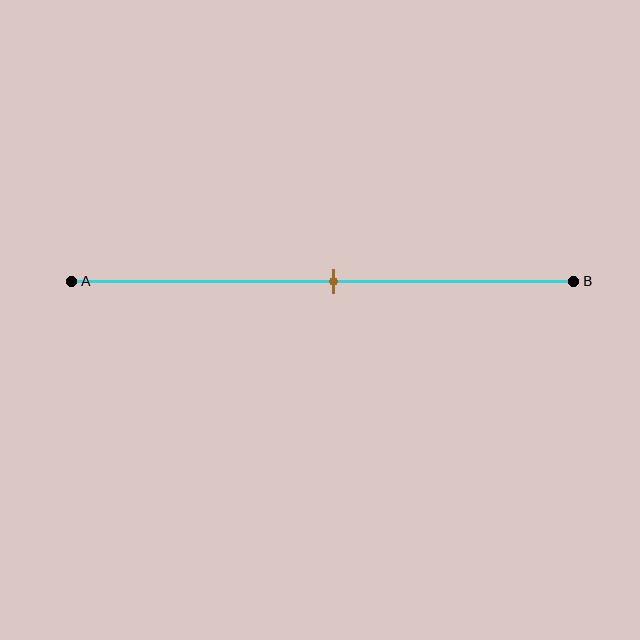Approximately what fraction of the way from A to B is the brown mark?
The brown mark is approximately 50% of the way from A to B.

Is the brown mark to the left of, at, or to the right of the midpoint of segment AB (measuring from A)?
The brown mark is approximately at the midpoint of segment AB.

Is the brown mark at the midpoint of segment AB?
Yes, the mark is approximately at the midpoint.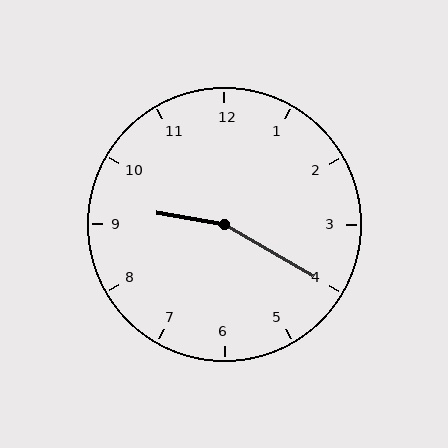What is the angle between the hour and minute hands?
Approximately 160 degrees.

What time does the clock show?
9:20.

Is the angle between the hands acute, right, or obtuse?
It is obtuse.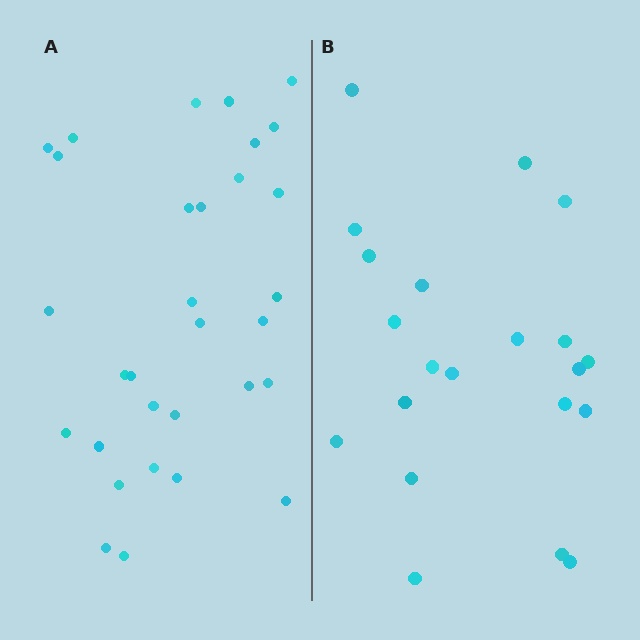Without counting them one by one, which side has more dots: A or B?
Region A (the left region) has more dots.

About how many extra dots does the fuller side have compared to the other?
Region A has roughly 10 or so more dots than region B.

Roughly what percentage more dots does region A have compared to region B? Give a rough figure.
About 50% more.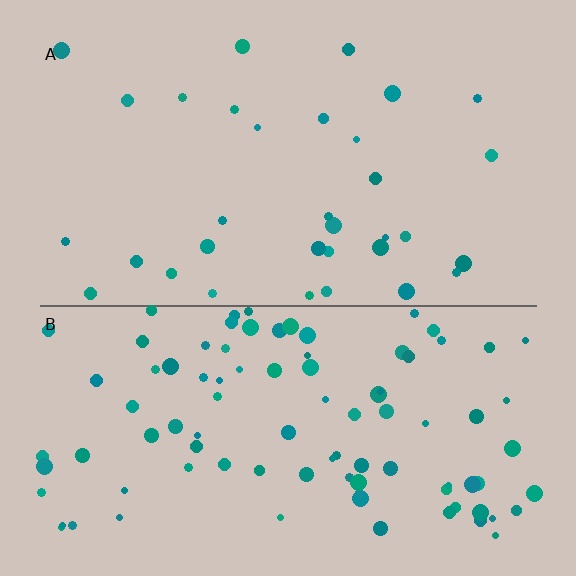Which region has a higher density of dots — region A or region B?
B (the bottom).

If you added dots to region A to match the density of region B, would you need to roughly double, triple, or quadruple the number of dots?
Approximately triple.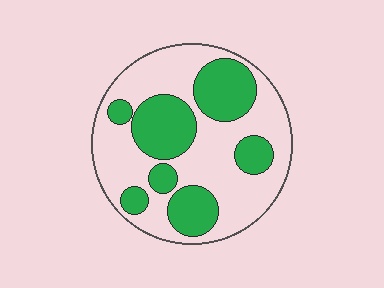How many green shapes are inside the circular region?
7.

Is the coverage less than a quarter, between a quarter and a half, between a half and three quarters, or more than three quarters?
Between a quarter and a half.